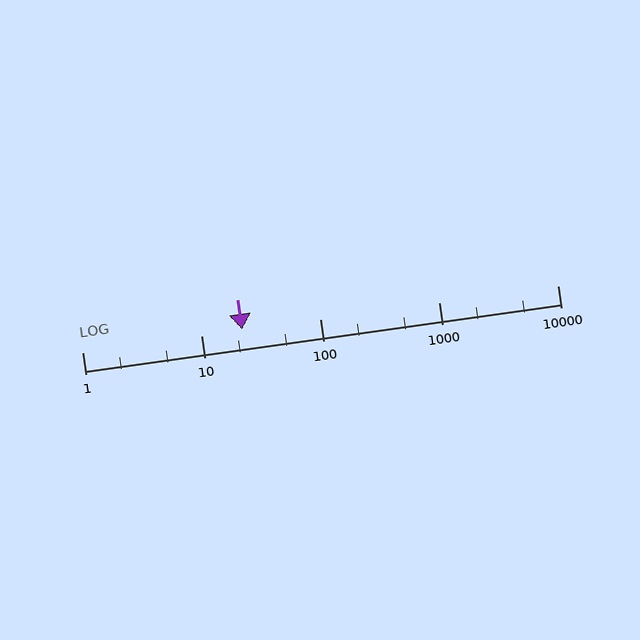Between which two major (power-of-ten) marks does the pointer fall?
The pointer is between 10 and 100.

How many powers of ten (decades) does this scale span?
The scale spans 4 decades, from 1 to 10000.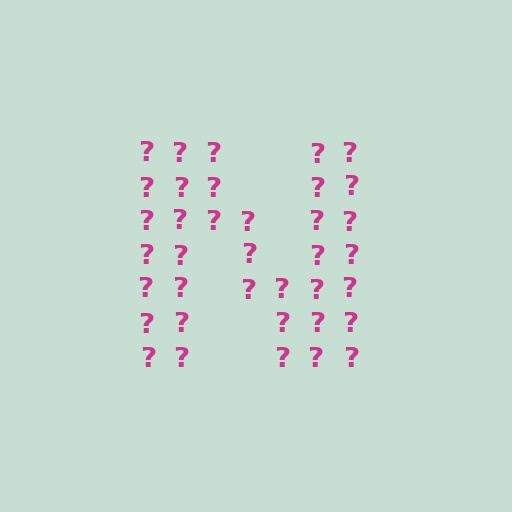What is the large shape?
The large shape is the letter N.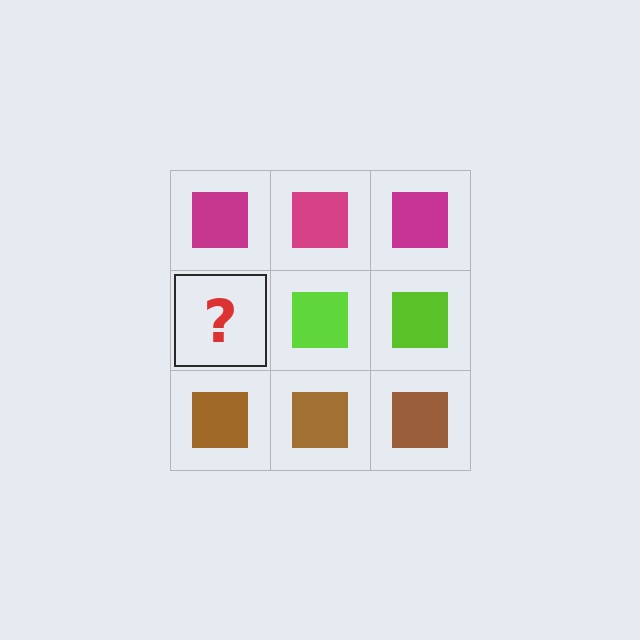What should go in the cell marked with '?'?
The missing cell should contain a lime square.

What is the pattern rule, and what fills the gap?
The rule is that each row has a consistent color. The gap should be filled with a lime square.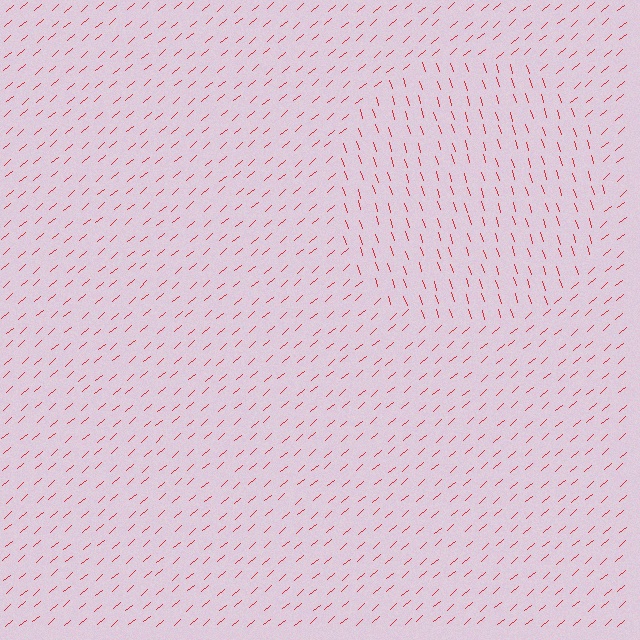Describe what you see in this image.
The image is filled with small red line segments. A circle region in the image has lines oriented differently from the surrounding lines, creating a visible texture boundary.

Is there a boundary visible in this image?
Yes, there is a texture boundary formed by a change in line orientation.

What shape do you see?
I see a circle.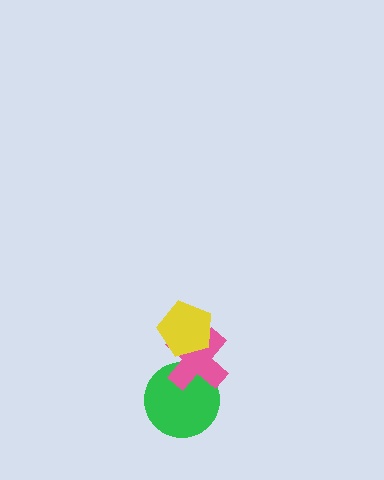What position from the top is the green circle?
The green circle is 3rd from the top.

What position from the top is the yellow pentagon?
The yellow pentagon is 1st from the top.